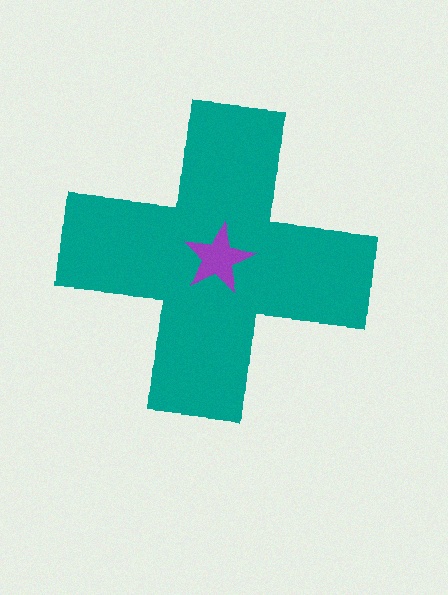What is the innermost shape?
The purple star.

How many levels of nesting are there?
2.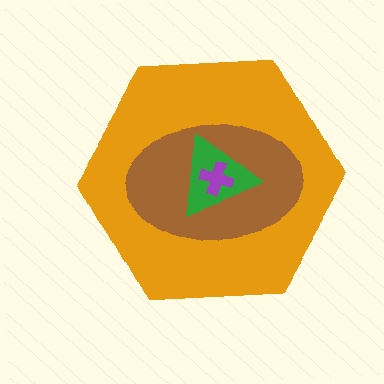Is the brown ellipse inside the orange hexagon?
Yes.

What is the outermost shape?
The orange hexagon.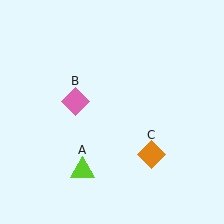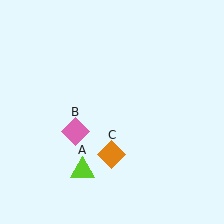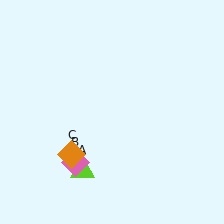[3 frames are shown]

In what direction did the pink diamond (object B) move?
The pink diamond (object B) moved down.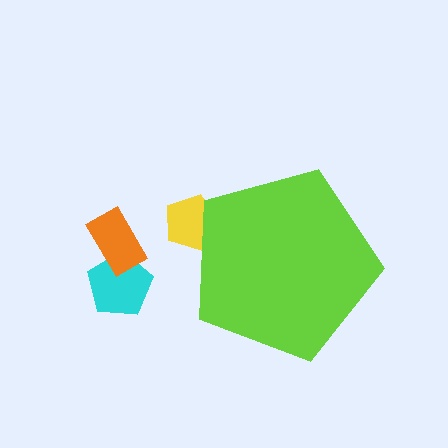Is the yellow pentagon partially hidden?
Yes, the yellow pentagon is partially hidden behind the lime pentagon.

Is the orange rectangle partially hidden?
No, the orange rectangle is fully visible.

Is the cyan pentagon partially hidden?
No, the cyan pentagon is fully visible.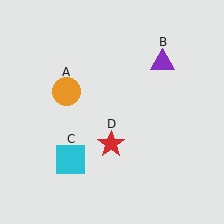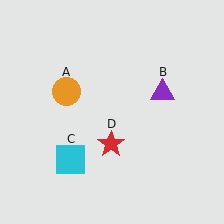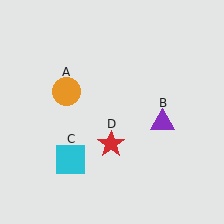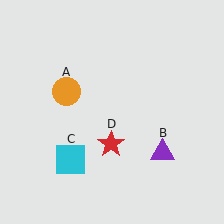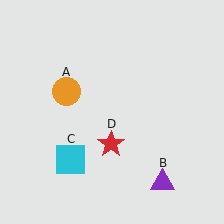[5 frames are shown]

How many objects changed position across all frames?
1 object changed position: purple triangle (object B).